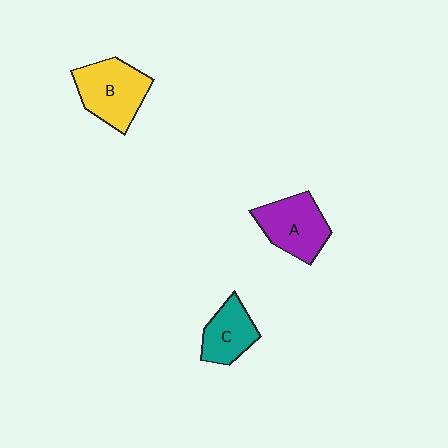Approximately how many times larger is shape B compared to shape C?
Approximately 1.4 times.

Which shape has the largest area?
Shape B (yellow).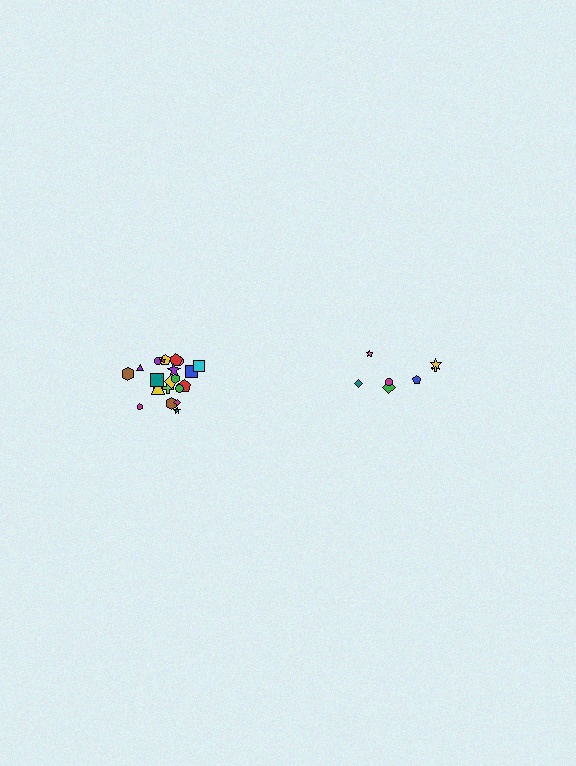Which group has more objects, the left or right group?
The left group.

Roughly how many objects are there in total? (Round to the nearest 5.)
Roughly 30 objects in total.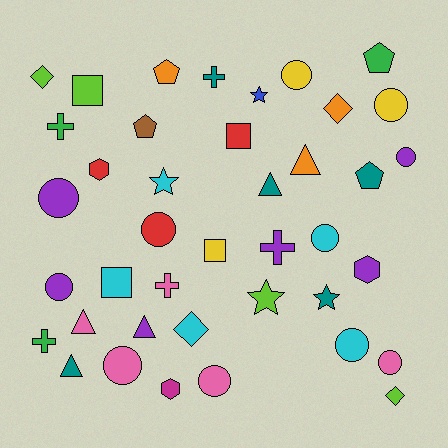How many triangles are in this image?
There are 5 triangles.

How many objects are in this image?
There are 40 objects.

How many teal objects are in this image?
There are 5 teal objects.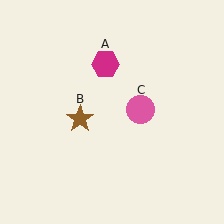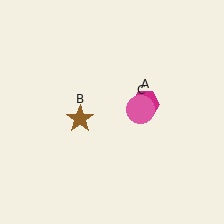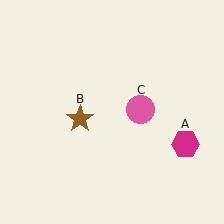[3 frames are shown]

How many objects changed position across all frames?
1 object changed position: magenta hexagon (object A).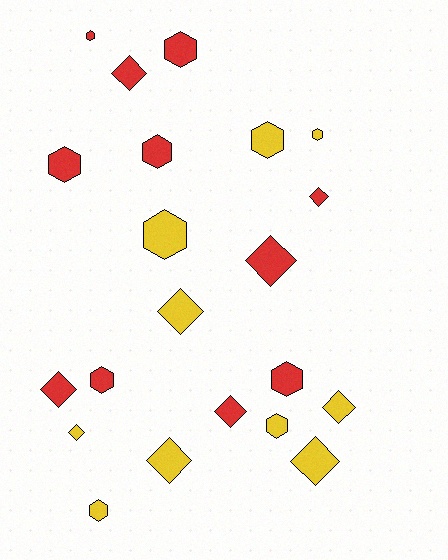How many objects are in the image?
There are 21 objects.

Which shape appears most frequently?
Hexagon, with 11 objects.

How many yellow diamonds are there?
There are 5 yellow diamonds.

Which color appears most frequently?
Red, with 11 objects.